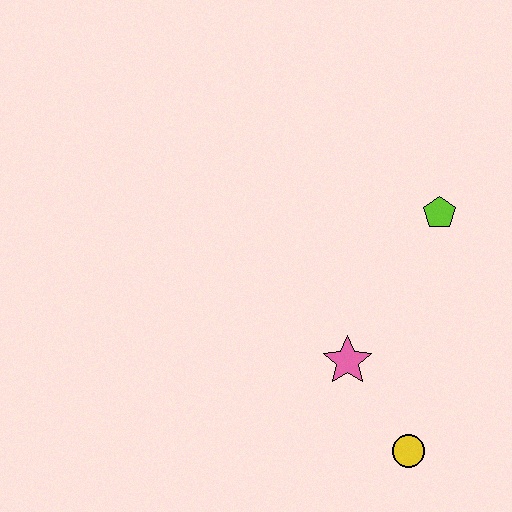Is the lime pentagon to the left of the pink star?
No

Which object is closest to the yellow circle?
The pink star is closest to the yellow circle.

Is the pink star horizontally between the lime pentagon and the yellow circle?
No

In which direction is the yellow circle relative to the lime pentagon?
The yellow circle is below the lime pentagon.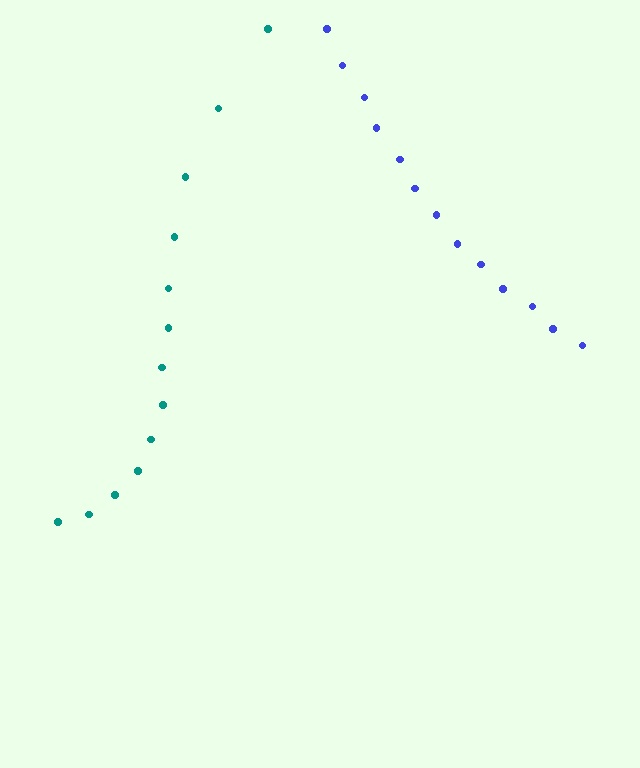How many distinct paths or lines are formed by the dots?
There are 2 distinct paths.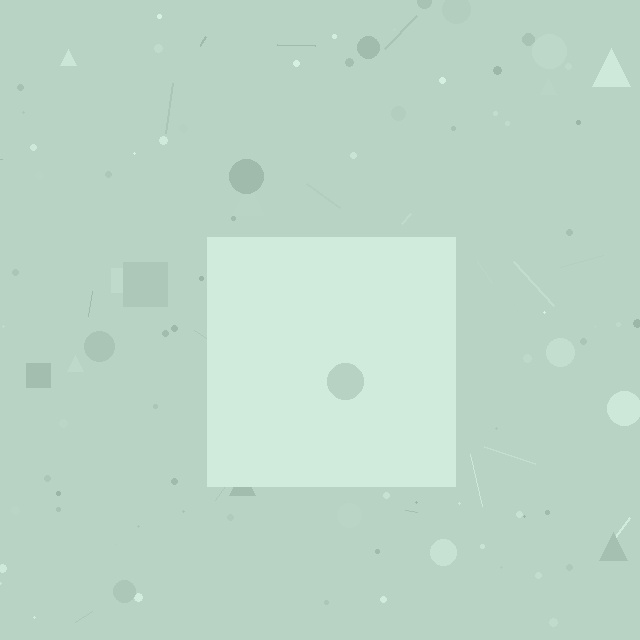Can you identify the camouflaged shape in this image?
The camouflaged shape is a square.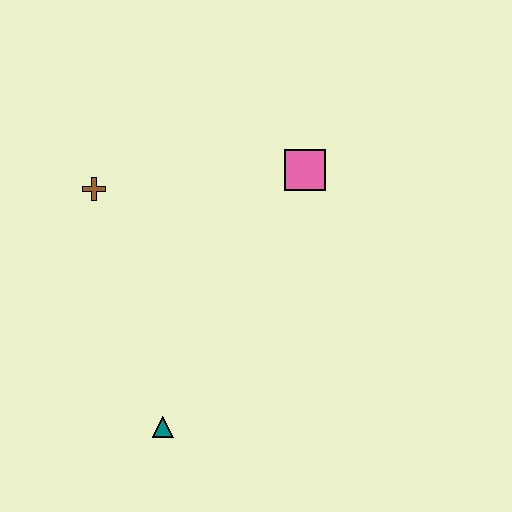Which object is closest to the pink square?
The brown cross is closest to the pink square.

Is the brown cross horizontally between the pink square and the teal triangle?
No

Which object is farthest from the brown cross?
The teal triangle is farthest from the brown cross.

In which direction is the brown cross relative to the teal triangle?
The brown cross is above the teal triangle.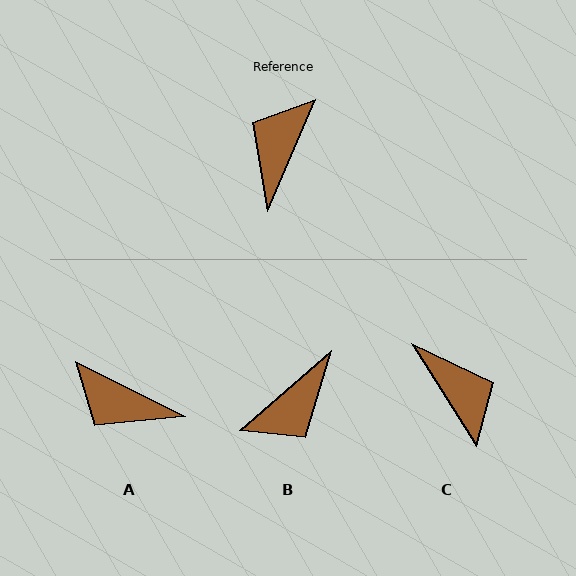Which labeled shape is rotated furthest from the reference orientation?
B, about 154 degrees away.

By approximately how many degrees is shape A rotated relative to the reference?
Approximately 87 degrees counter-clockwise.